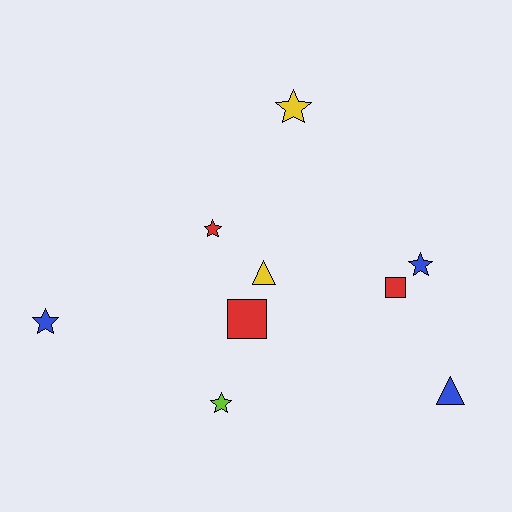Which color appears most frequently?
Blue, with 3 objects.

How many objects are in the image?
There are 9 objects.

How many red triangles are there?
There are no red triangles.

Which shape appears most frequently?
Star, with 5 objects.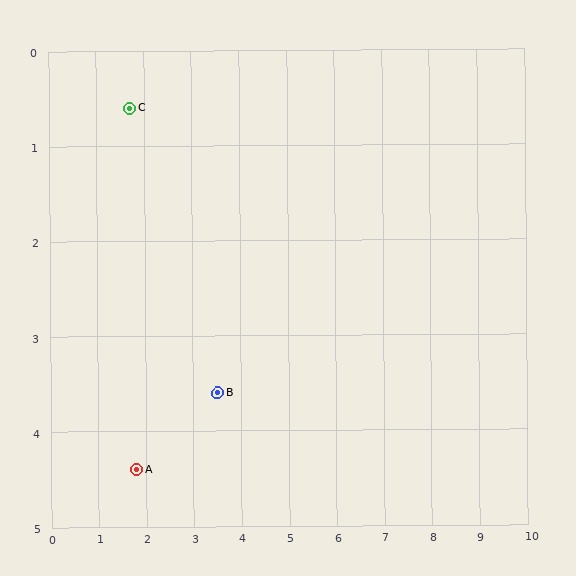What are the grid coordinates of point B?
Point B is at approximately (3.5, 3.6).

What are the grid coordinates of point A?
Point A is at approximately (1.8, 4.4).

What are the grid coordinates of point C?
Point C is at approximately (1.7, 0.6).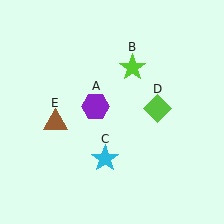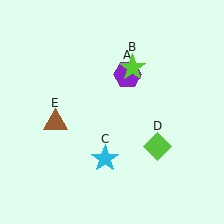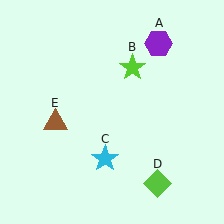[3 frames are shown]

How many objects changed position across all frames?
2 objects changed position: purple hexagon (object A), lime diamond (object D).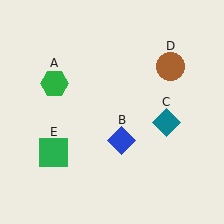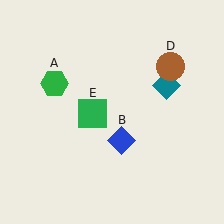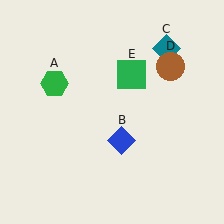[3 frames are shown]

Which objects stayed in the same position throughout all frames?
Green hexagon (object A) and blue diamond (object B) and brown circle (object D) remained stationary.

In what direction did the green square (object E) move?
The green square (object E) moved up and to the right.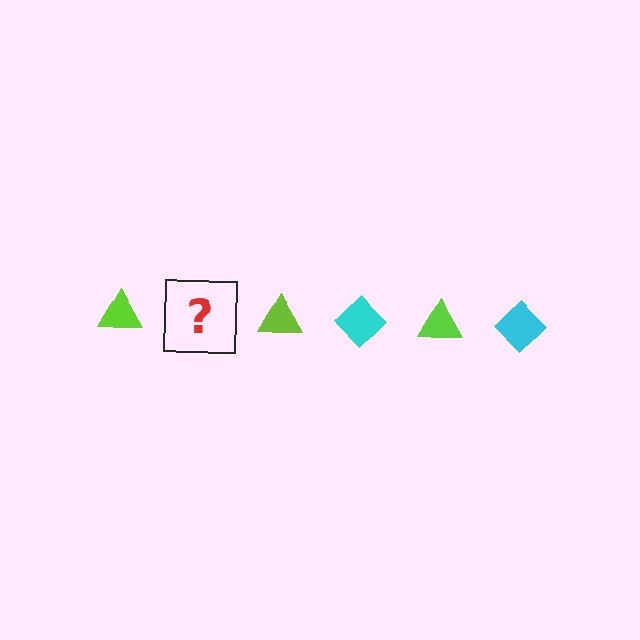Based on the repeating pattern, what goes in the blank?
The blank should be a cyan diamond.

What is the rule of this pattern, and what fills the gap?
The rule is that the pattern alternates between lime triangle and cyan diamond. The gap should be filled with a cyan diamond.